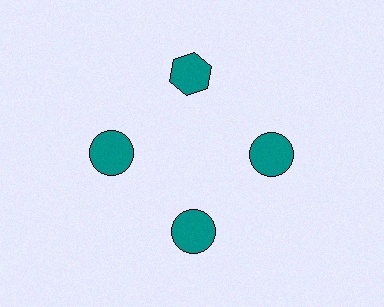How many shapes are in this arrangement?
There are 4 shapes arranged in a ring pattern.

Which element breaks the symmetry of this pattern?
The teal hexagon at roughly the 12 o'clock position breaks the symmetry. All other shapes are teal circles.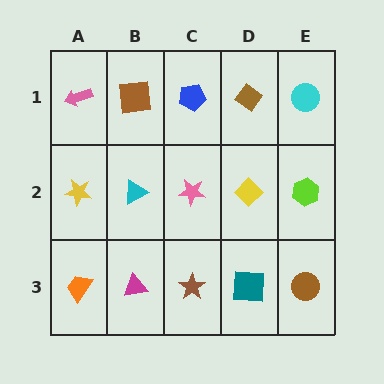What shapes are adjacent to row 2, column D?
A brown diamond (row 1, column D), a teal square (row 3, column D), a pink star (row 2, column C), a lime hexagon (row 2, column E).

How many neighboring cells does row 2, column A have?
3.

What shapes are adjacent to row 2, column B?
A brown square (row 1, column B), a magenta triangle (row 3, column B), a yellow star (row 2, column A), a pink star (row 2, column C).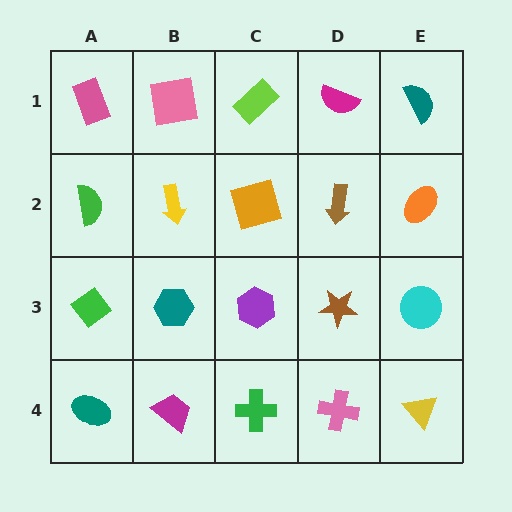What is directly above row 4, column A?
A green diamond.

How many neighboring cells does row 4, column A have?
2.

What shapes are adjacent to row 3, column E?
An orange ellipse (row 2, column E), a yellow triangle (row 4, column E), a brown star (row 3, column D).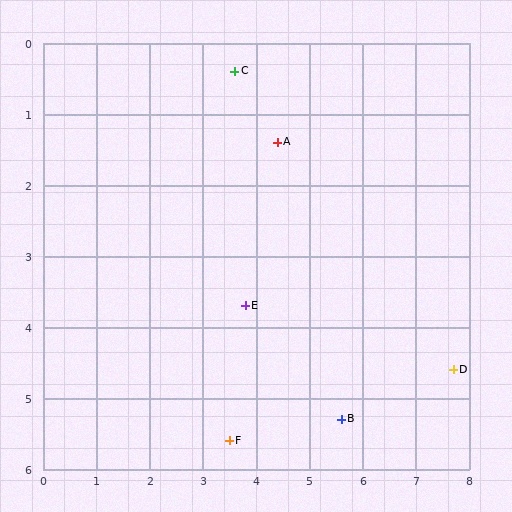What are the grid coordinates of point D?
Point D is at approximately (7.7, 4.6).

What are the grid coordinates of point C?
Point C is at approximately (3.6, 0.4).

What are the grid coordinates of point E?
Point E is at approximately (3.8, 3.7).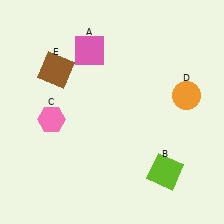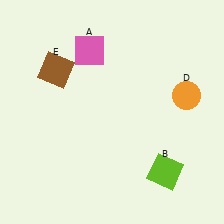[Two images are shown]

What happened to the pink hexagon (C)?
The pink hexagon (C) was removed in Image 2. It was in the bottom-left area of Image 1.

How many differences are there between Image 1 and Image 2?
There is 1 difference between the two images.